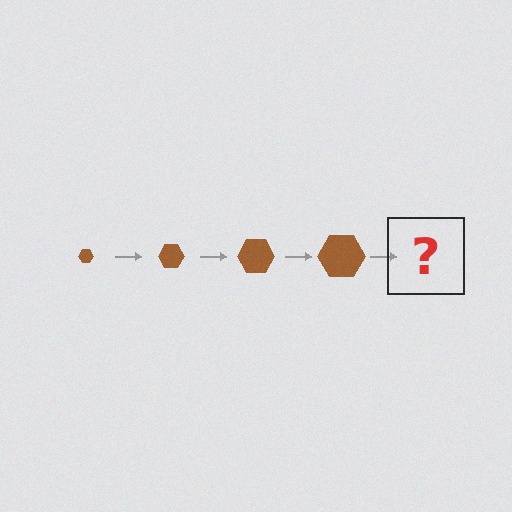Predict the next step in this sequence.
The next step is a brown hexagon, larger than the previous one.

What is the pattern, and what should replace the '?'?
The pattern is that the hexagon gets progressively larger each step. The '?' should be a brown hexagon, larger than the previous one.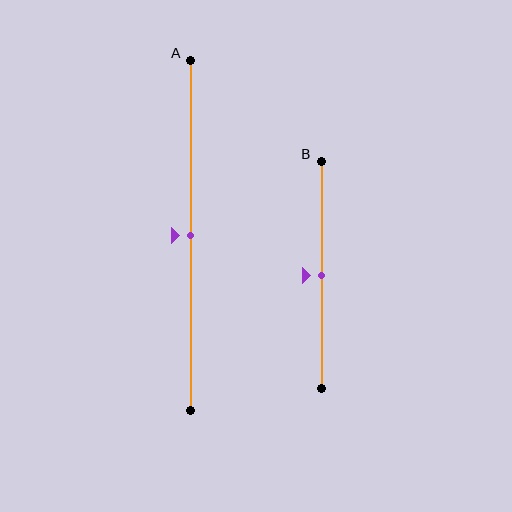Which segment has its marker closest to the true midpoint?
Segment A has its marker closest to the true midpoint.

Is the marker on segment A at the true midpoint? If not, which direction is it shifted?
Yes, the marker on segment A is at the true midpoint.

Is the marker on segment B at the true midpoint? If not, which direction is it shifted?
Yes, the marker on segment B is at the true midpoint.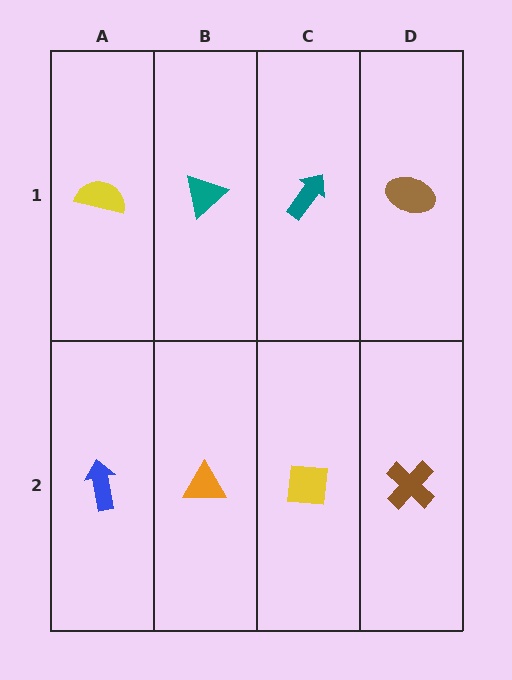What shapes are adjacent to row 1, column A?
A blue arrow (row 2, column A), a teal triangle (row 1, column B).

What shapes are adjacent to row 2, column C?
A teal arrow (row 1, column C), an orange triangle (row 2, column B), a brown cross (row 2, column D).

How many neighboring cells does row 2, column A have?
2.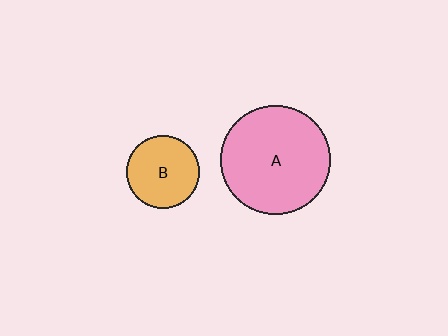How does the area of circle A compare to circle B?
Approximately 2.3 times.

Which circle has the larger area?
Circle A (pink).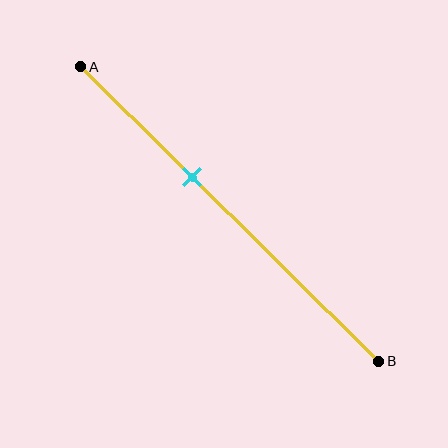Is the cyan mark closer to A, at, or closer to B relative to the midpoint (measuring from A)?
The cyan mark is closer to point A than the midpoint of segment AB.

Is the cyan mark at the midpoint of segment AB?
No, the mark is at about 40% from A, not at the 50% midpoint.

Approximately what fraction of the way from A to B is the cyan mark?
The cyan mark is approximately 40% of the way from A to B.